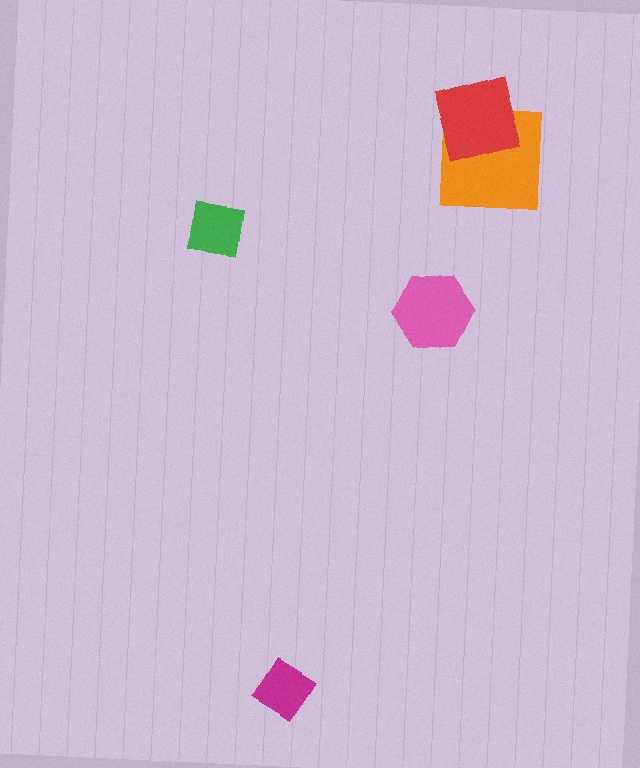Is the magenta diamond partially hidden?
No, no other shape covers it.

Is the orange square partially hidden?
Yes, it is partially covered by another shape.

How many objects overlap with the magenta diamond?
0 objects overlap with the magenta diamond.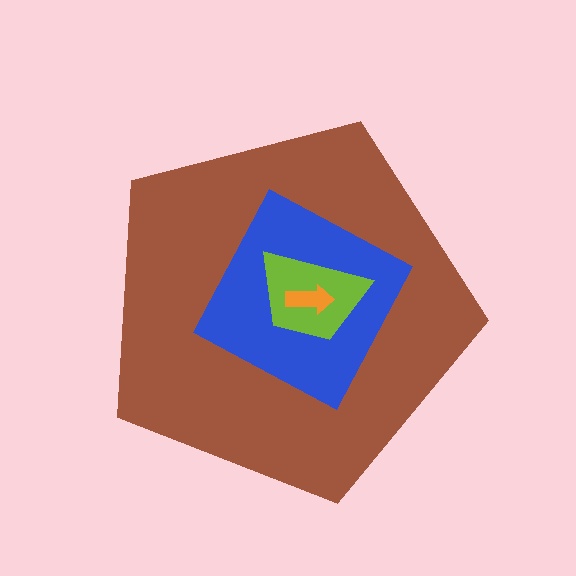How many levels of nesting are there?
4.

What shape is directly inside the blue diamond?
The lime trapezoid.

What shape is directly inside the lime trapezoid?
The orange arrow.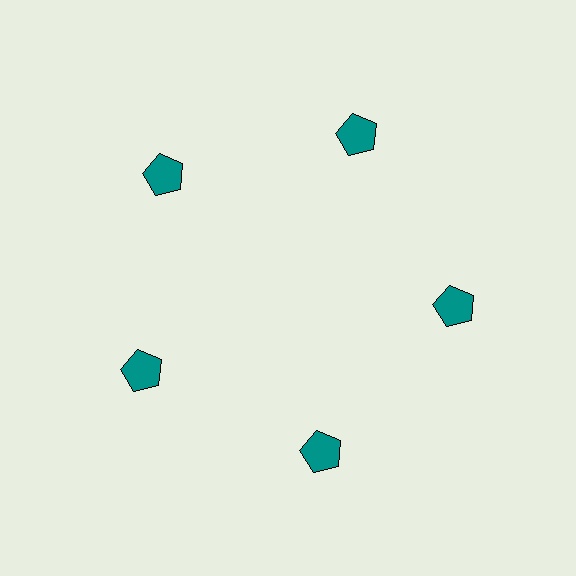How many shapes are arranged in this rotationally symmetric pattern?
There are 5 shapes, arranged in 5 groups of 1.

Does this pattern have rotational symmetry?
Yes, this pattern has 5-fold rotational symmetry. It looks the same after rotating 72 degrees around the center.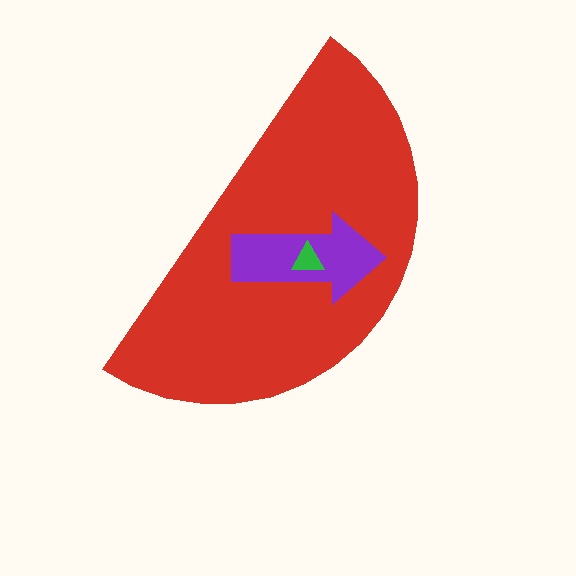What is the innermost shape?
The green triangle.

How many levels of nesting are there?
3.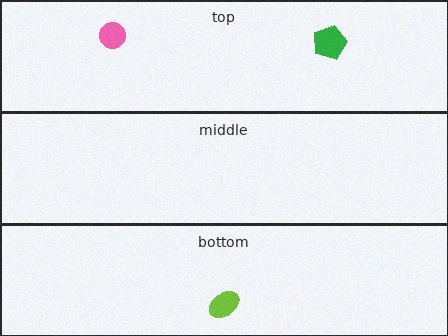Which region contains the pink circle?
The top region.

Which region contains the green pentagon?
The top region.